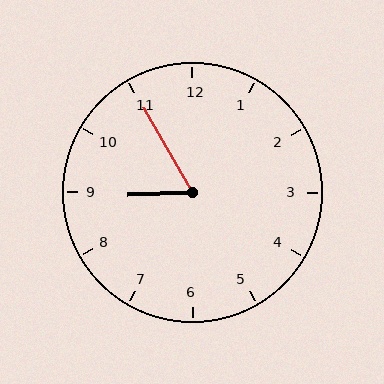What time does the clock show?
8:55.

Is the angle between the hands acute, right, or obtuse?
It is acute.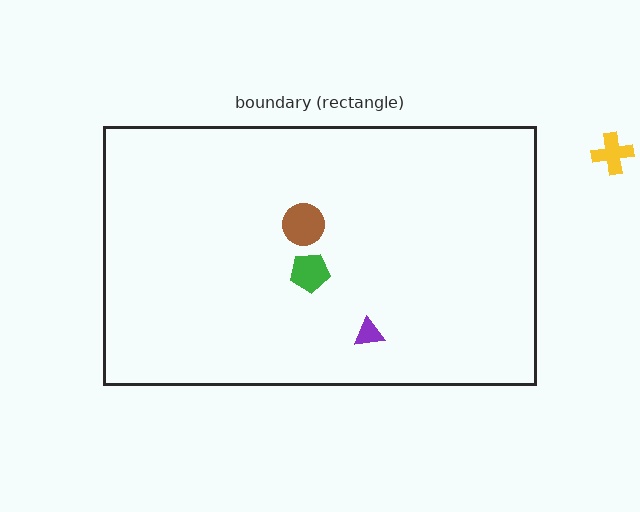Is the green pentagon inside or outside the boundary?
Inside.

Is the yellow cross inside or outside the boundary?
Outside.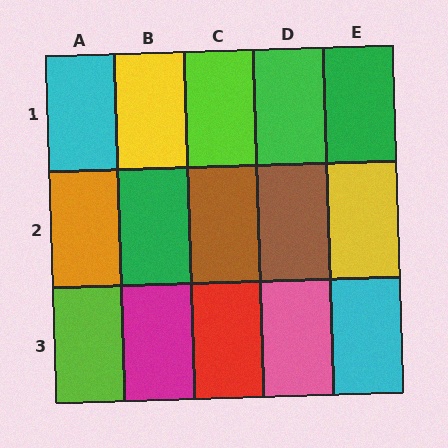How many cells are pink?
1 cell is pink.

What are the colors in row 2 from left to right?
Orange, green, brown, brown, yellow.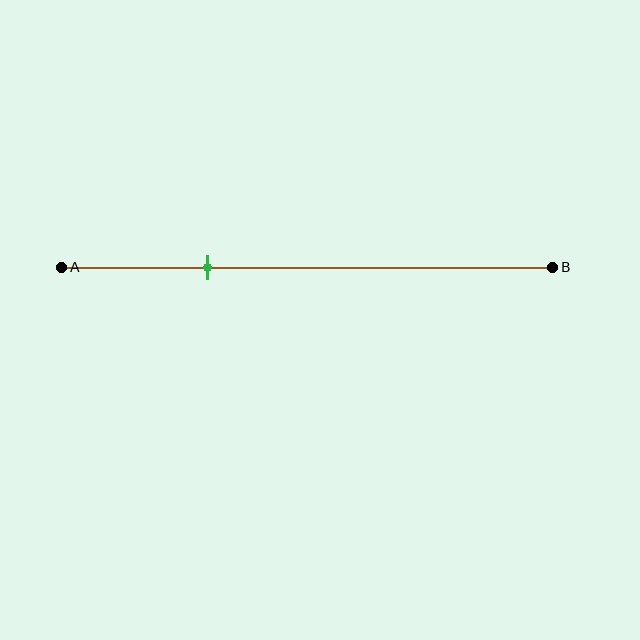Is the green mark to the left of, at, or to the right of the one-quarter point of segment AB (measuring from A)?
The green mark is to the right of the one-quarter point of segment AB.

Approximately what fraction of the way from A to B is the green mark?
The green mark is approximately 30% of the way from A to B.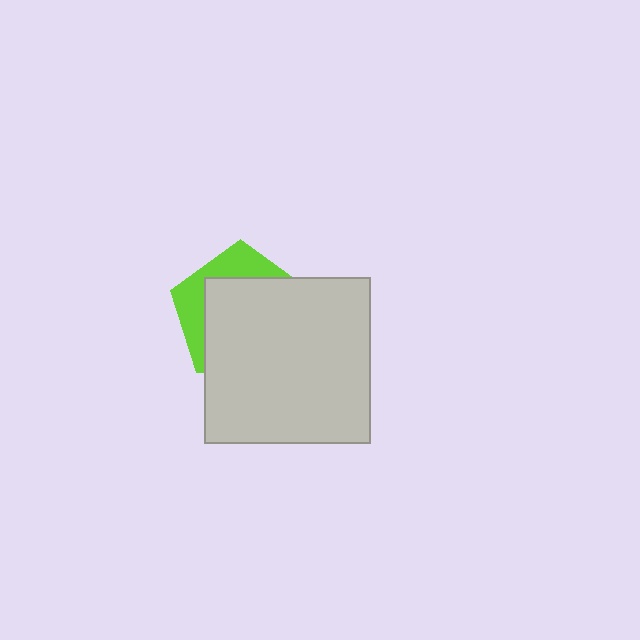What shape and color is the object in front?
The object in front is a light gray square.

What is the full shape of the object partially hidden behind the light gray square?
The partially hidden object is a lime pentagon.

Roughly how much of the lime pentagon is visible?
A small part of it is visible (roughly 31%).